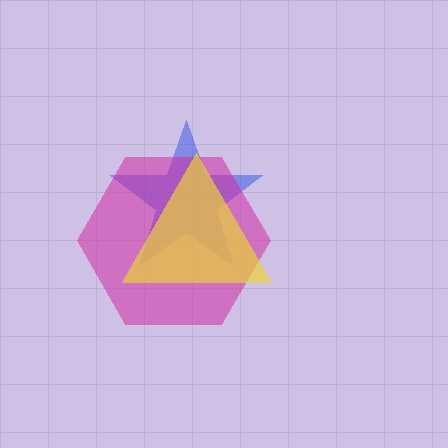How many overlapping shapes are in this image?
There are 3 overlapping shapes in the image.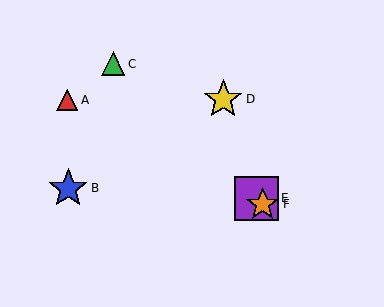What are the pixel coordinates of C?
Object C is at (113, 64).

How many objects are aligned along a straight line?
3 objects (C, E, F) are aligned along a straight line.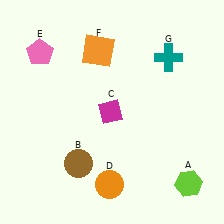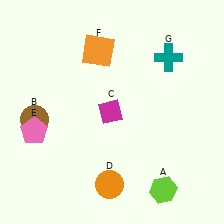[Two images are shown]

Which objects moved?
The objects that moved are: the lime hexagon (A), the brown circle (B), the pink pentagon (E).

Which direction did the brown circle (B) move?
The brown circle (B) moved left.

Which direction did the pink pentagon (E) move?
The pink pentagon (E) moved down.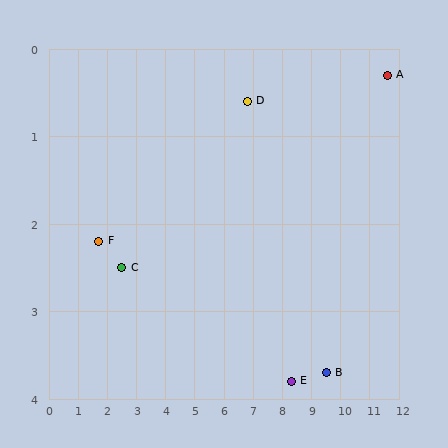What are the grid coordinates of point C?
Point C is at approximately (2.5, 2.5).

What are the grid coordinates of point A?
Point A is at approximately (11.6, 0.3).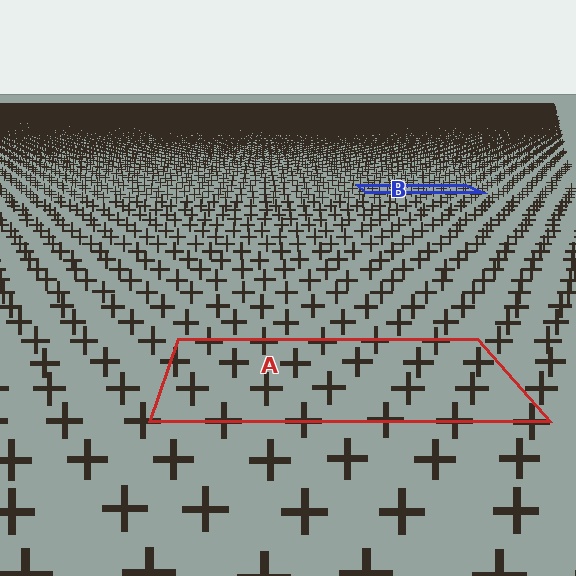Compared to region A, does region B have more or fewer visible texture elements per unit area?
Region B has more texture elements per unit area — they are packed more densely because it is farther away.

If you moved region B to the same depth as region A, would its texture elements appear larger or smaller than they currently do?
They would appear larger. At a closer depth, the same texture elements are projected at a bigger on-screen size.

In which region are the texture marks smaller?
The texture marks are smaller in region B, because it is farther away.